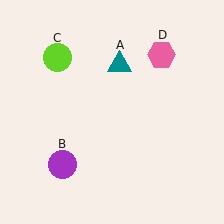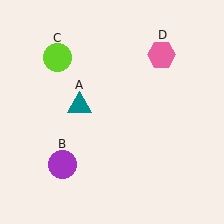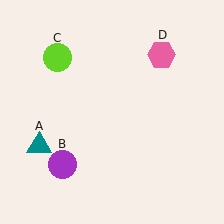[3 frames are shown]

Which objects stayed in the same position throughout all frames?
Purple circle (object B) and lime circle (object C) and pink hexagon (object D) remained stationary.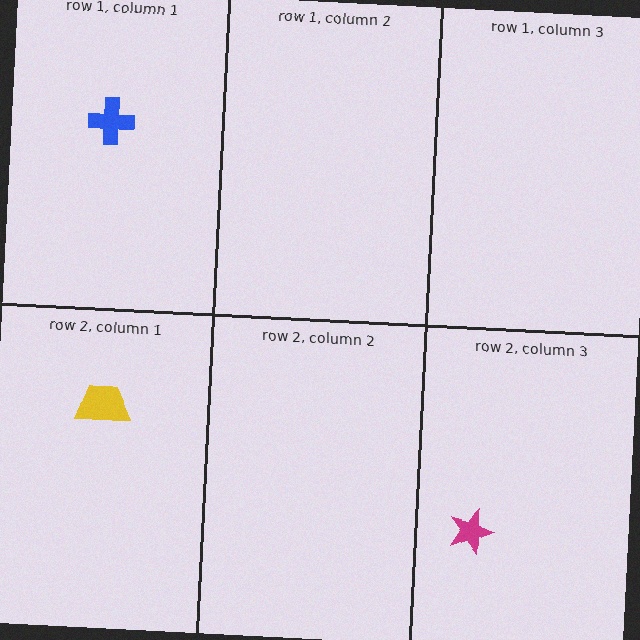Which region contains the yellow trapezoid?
The row 2, column 1 region.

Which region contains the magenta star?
The row 2, column 3 region.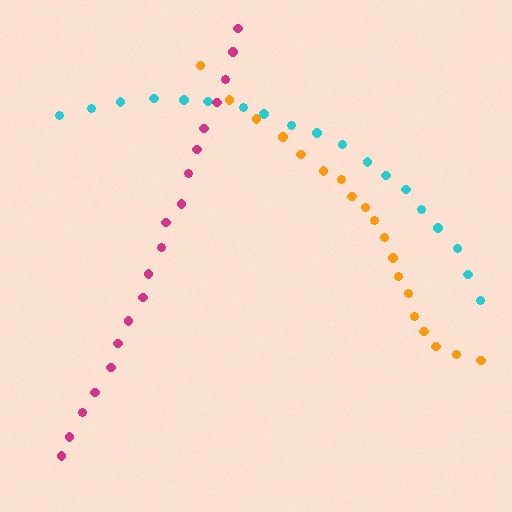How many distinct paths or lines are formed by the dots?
There are 3 distinct paths.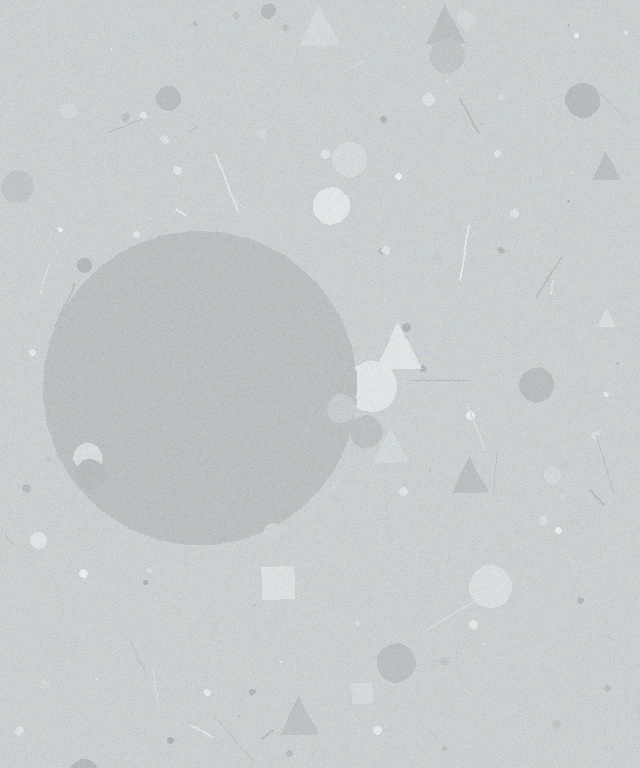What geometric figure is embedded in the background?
A circle is embedded in the background.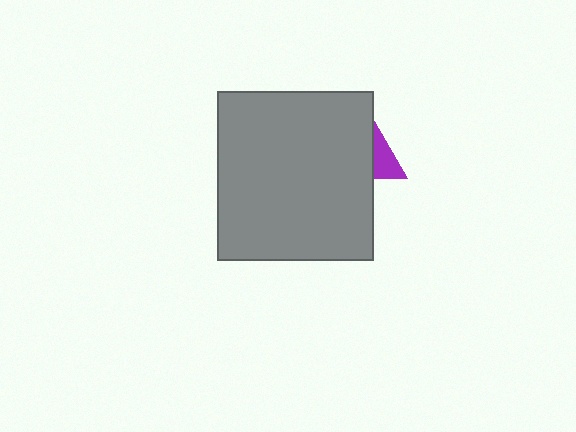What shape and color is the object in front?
The object in front is a gray rectangle.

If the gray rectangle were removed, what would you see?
You would see the complete purple triangle.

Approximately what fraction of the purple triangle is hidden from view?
Roughly 70% of the purple triangle is hidden behind the gray rectangle.